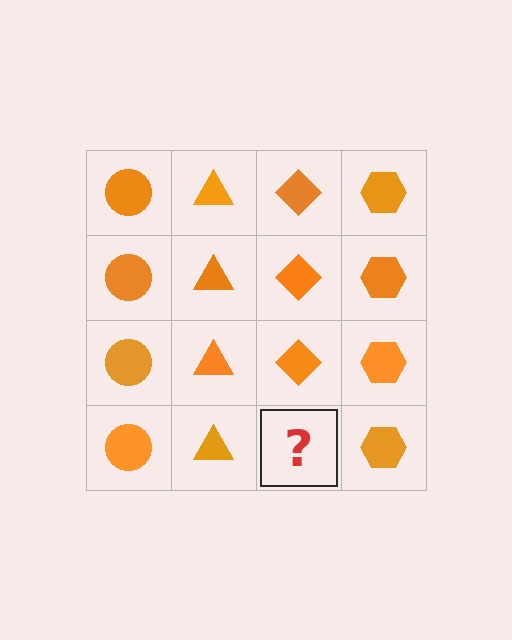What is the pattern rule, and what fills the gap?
The rule is that each column has a consistent shape. The gap should be filled with an orange diamond.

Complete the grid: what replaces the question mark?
The question mark should be replaced with an orange diamond.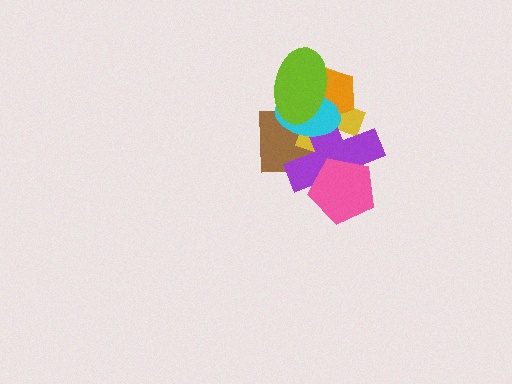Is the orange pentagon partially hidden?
Yes, it is partially covered by another shape.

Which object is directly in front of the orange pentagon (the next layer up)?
The cyan ellipse is directly in front of the orange pentagon.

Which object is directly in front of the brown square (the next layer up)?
The yellow cross is directly in front of the brown square.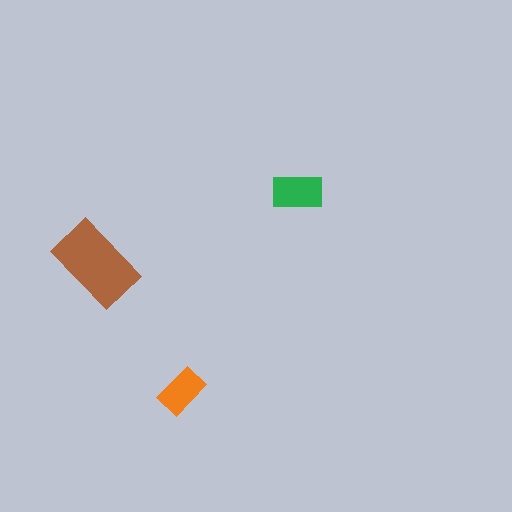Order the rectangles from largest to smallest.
the brown one, the green one, the orange one.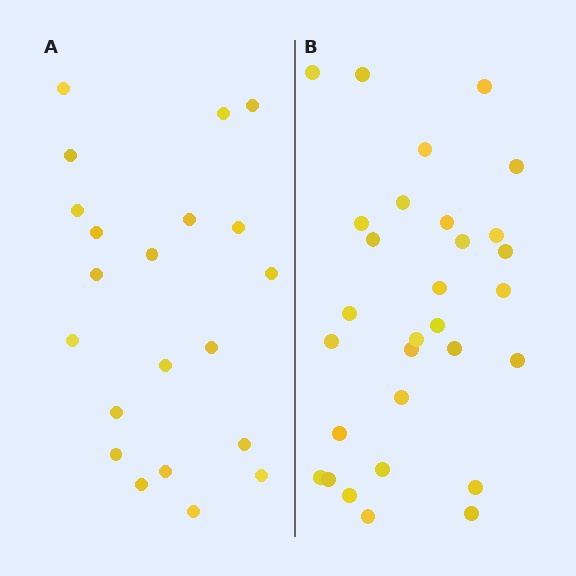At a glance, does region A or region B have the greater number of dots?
Region B (the right region) has more dots.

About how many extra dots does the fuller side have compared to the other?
Region B has roughly 8 or so more dots than region A.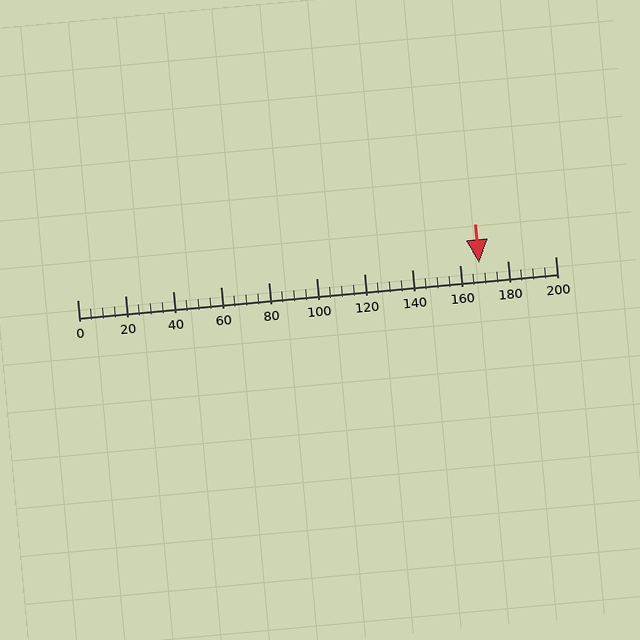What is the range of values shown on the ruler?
The ruler shows values from 0 to 200.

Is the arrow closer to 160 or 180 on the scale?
The arrow is closer to 160.